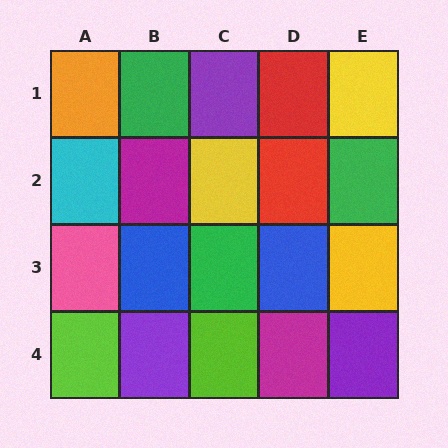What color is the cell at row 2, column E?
Green.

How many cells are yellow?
3 cells are yellow.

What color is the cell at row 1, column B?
Green.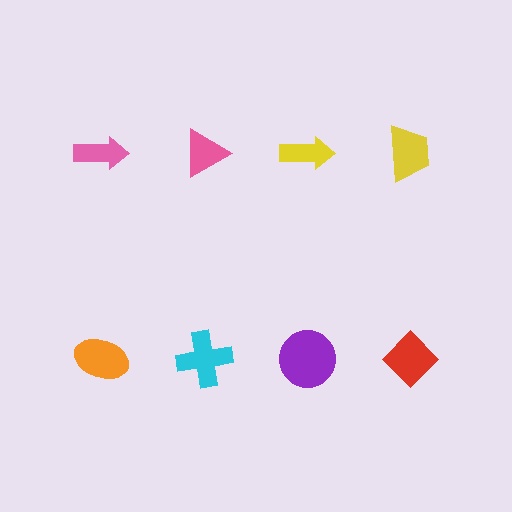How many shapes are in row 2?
4 shapes.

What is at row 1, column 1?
A pink arrow.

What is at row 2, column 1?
An orange ellipse.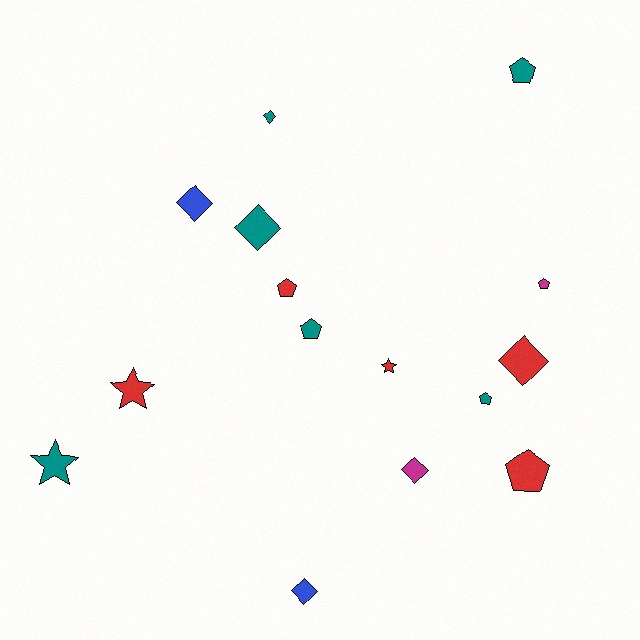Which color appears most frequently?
Teal, with 6 objects.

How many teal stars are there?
There is 1 teal star.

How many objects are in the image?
There are 15 objects.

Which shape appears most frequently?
Diamond, with 6 objects.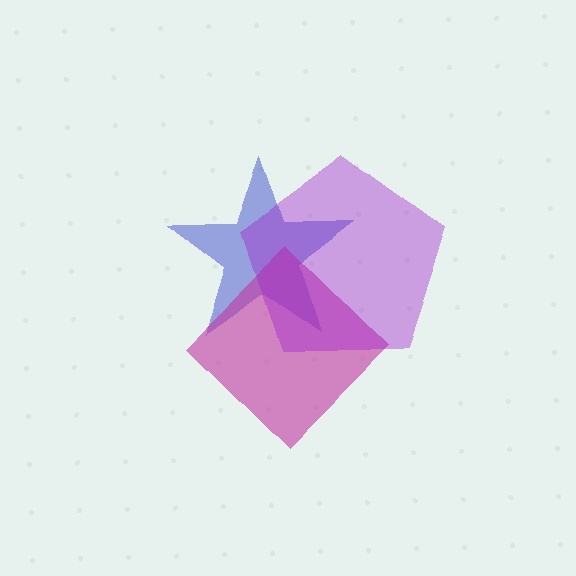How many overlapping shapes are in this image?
There are 3 overlapping shapes in the image.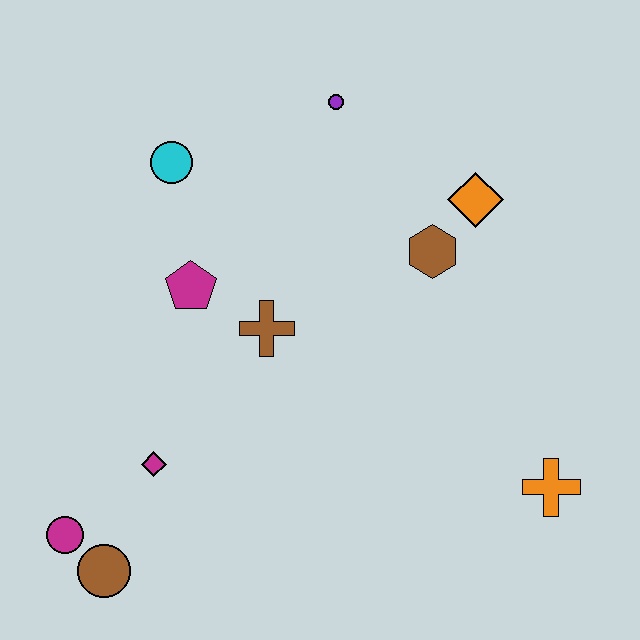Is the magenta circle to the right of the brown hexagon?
No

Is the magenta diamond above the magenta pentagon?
No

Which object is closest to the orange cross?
The brown hexagon is closest to the orange cross.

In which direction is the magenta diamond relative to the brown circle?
The magenta diamond is above the brown circle.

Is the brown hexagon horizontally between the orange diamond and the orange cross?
No